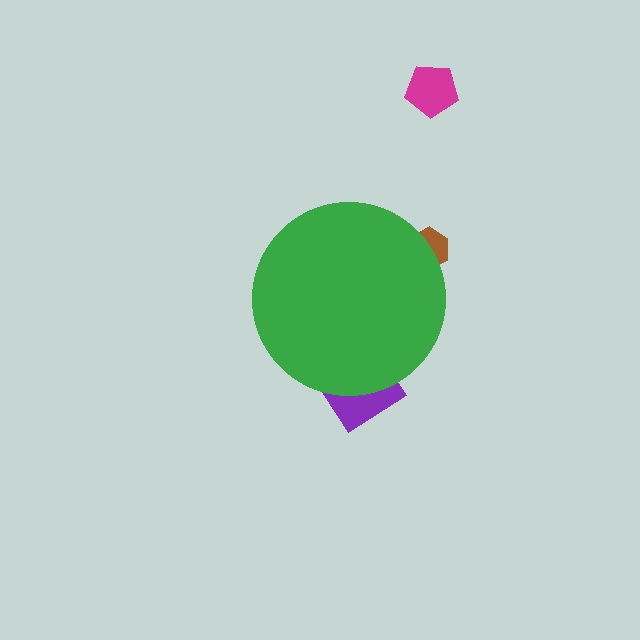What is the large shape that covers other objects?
A green circle.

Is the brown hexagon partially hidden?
Yes, the brown hexagon is partially hidden behind the green circle.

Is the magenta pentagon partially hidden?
No, the magenta pentagon is fully visible.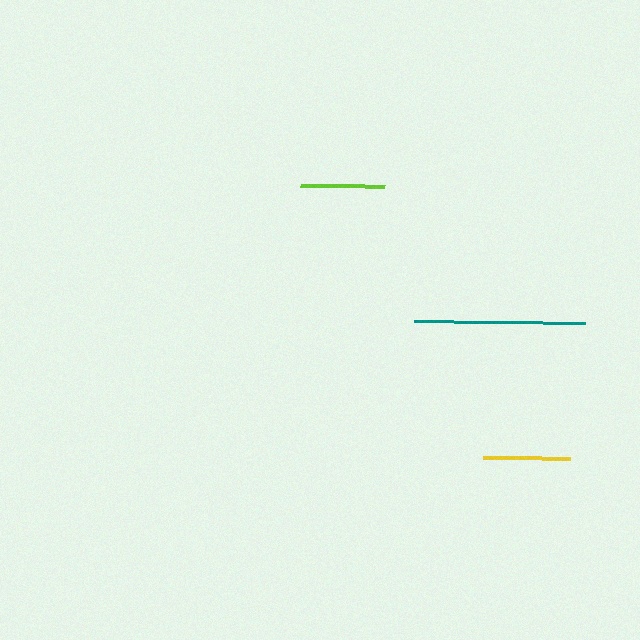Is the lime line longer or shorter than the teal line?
The teal line is longer than the lime line.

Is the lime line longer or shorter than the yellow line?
The yellow line is longer than the lime line.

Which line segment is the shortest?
The lime line is the shortest at approximately 85 pixels.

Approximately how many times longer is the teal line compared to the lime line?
The teal line is approximately 2.0 times the length of the lime line.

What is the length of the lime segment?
The lime segment is approximately 85 pixels long.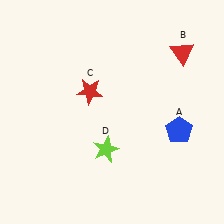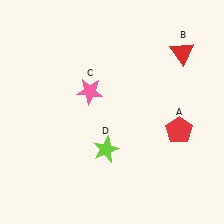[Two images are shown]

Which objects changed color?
A changed from blue to red. C changed from red to pink.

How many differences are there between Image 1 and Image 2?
There are 2 differences between the two images.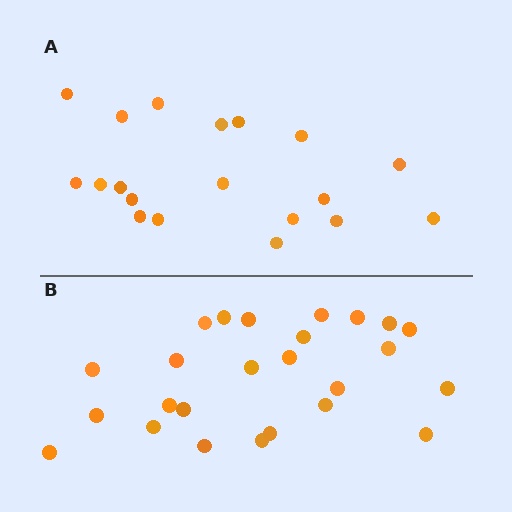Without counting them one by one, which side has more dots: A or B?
Region B (the bottom region) has more dots.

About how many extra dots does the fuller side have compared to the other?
Region B has about 6 more dots than region A.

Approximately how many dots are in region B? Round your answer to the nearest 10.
About 20 dots. (The exact count is 25, which rounds to 20.)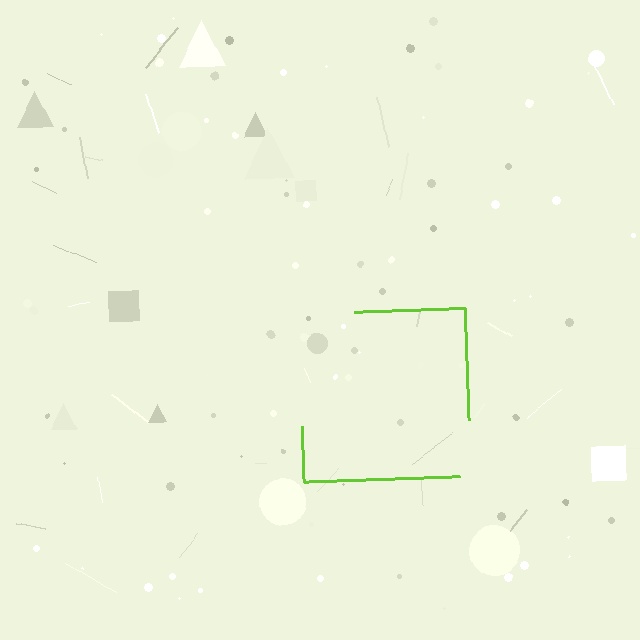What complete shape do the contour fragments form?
The contour fragments form a square.